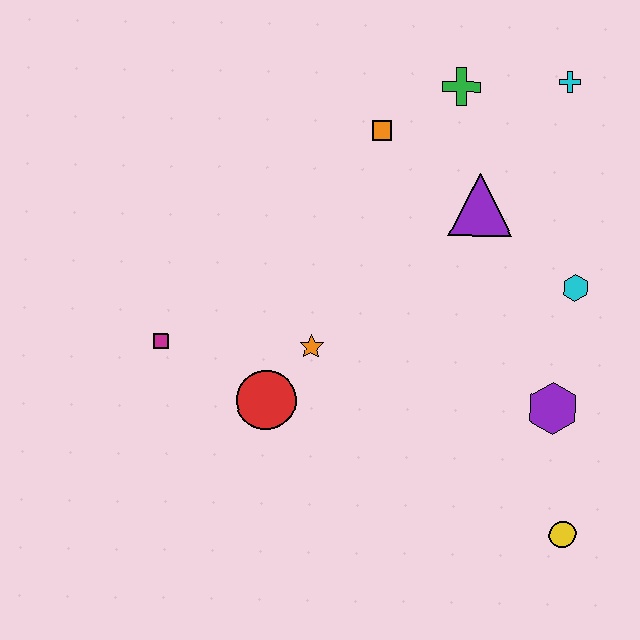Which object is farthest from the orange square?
The yellow circle is farthest from the orange square.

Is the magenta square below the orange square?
Yes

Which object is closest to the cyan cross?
The green cross is closest to the cyan cross.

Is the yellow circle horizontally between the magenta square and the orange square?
No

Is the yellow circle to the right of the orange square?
Yes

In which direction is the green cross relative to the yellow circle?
The green cross is above the yellow circle.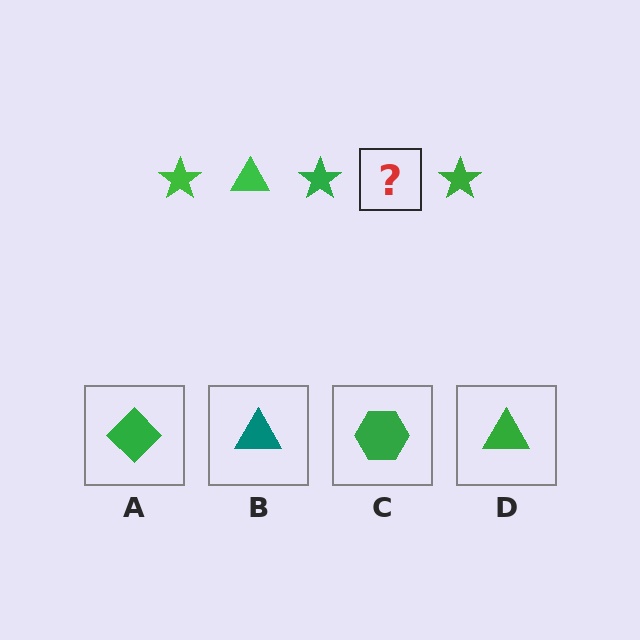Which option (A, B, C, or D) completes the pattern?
D.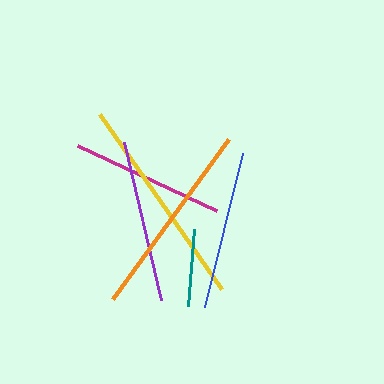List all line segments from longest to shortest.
From longest to shortest: yellow, orange, purple, blue, magenta, teal.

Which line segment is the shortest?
The teal line is the shortest at approximately 77 pixels.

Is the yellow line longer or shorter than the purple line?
The yellow line is longer than the purple line.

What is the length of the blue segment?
The blue segment is approximately 158 pixels long.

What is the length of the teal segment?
The teal segment is approximately 77 pixels long.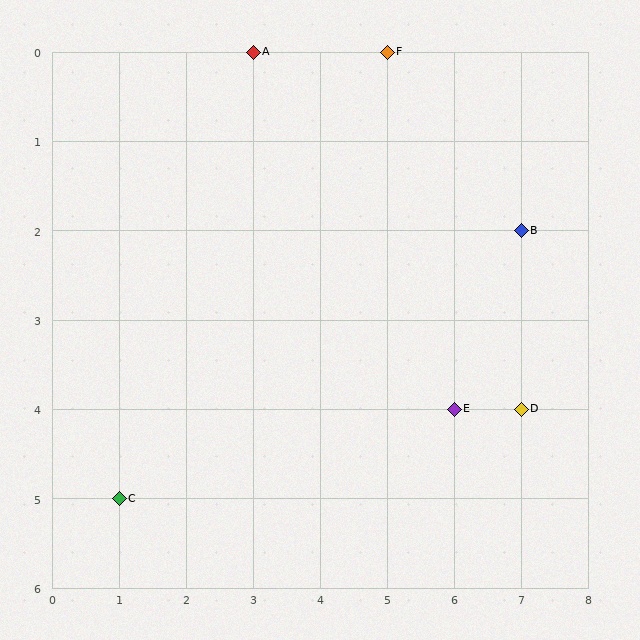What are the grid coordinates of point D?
Point D is at grid coordinates (7, 4).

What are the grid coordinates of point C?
Point C is at grid coordinates (1, 5).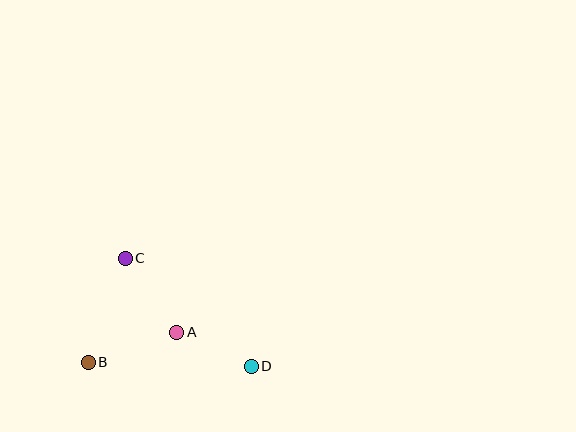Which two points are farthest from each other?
Points C and D are farthest from each other.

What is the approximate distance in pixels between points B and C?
The distance between B and C is approximately 110 pixels.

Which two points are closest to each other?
Points A and D are closest to each other.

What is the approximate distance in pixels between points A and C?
The distance between A and C is approximately 90 pixels.